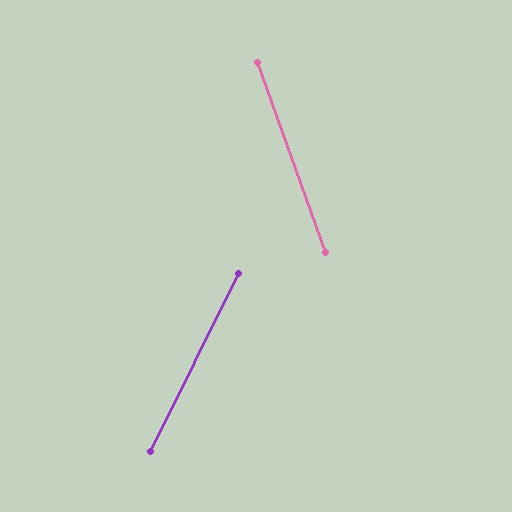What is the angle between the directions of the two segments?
Approximately 46 degrees.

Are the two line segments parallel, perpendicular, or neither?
Neither parallel nor perpendicular — they differ by about 46°.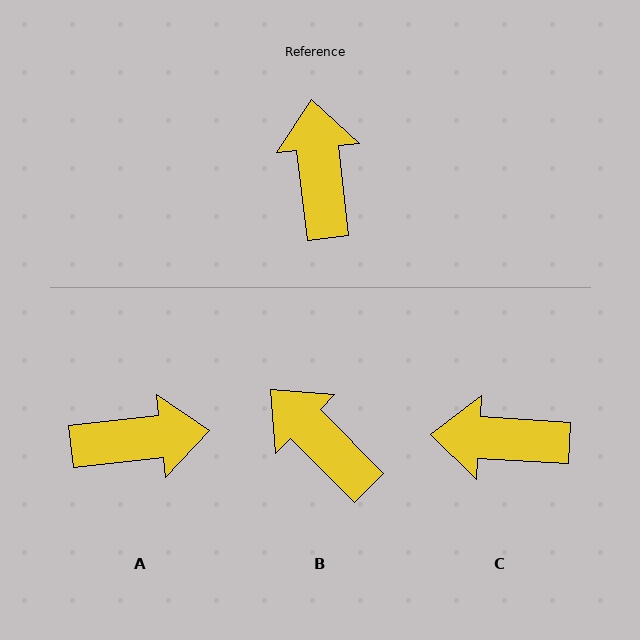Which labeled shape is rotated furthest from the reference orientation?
A, about 90 degrees away.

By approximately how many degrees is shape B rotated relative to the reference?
Approximately 38 degrees counter-clockwise.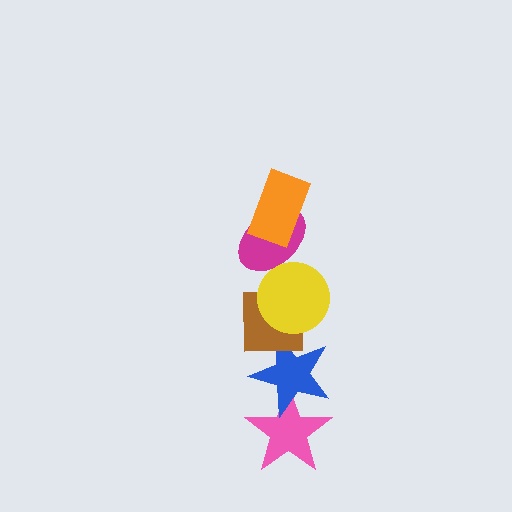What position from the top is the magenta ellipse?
The magenta ellipse is 2nd from the top.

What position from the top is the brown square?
The brown square is 4th from the top.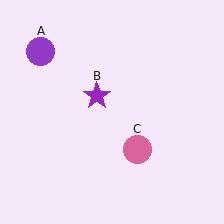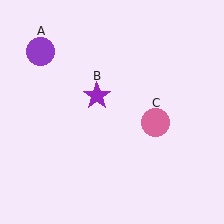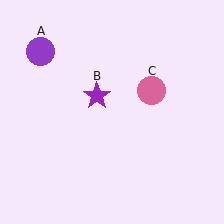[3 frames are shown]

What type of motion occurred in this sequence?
The pink circle (object C) rotated counterclockwise around the center of the scene.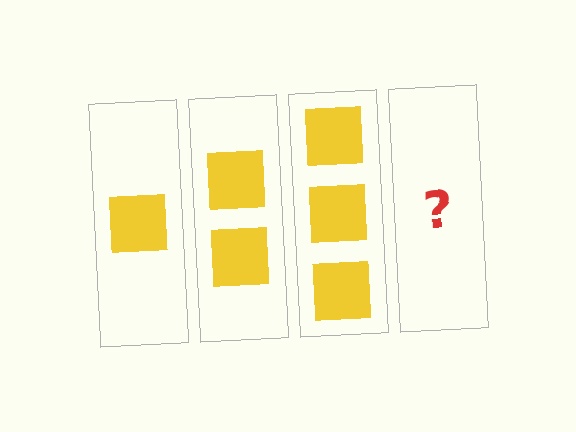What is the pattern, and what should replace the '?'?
The pattern is that each step adds one more square. The '?' should be 4 squares.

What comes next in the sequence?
The next element should be 4 squares.